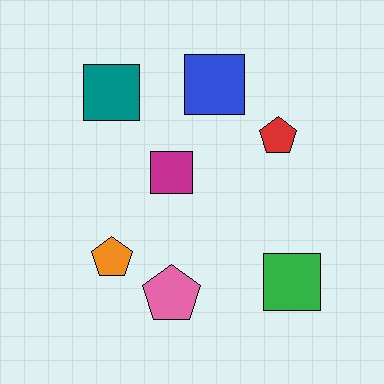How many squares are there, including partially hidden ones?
There are 4 squares.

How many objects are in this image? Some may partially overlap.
There are 7 objects.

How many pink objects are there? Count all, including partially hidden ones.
There is 1 pink object.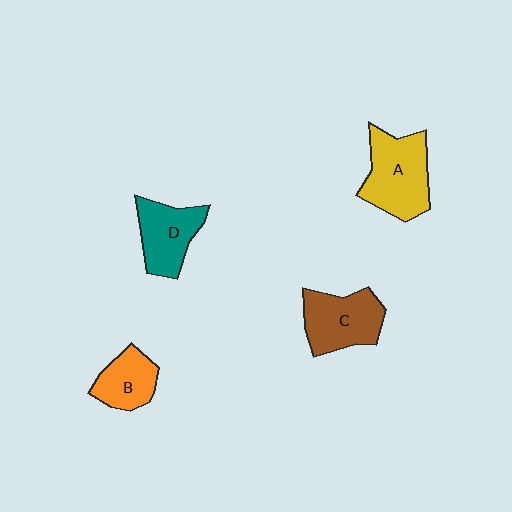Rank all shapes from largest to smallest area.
From largest to smallest: A (yellow), C (brown), D (teal), B (orange).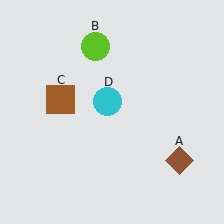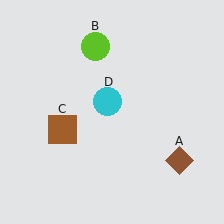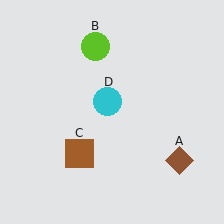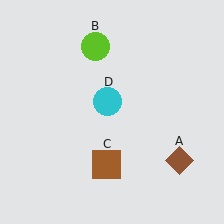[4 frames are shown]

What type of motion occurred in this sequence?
The brown square (object C) rotated counterclockwise around the center of the scene.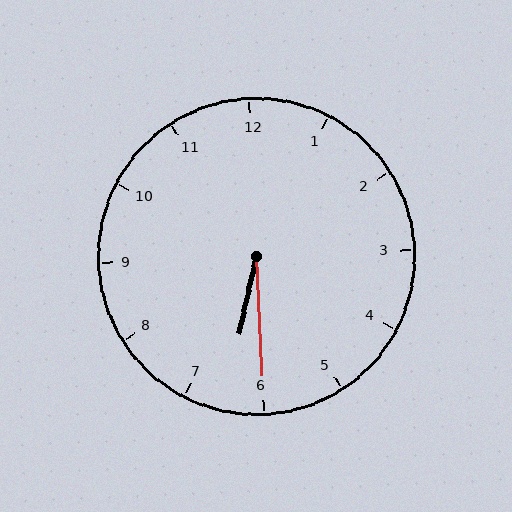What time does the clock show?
6:30.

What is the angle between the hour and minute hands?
Approximately 15 degrees.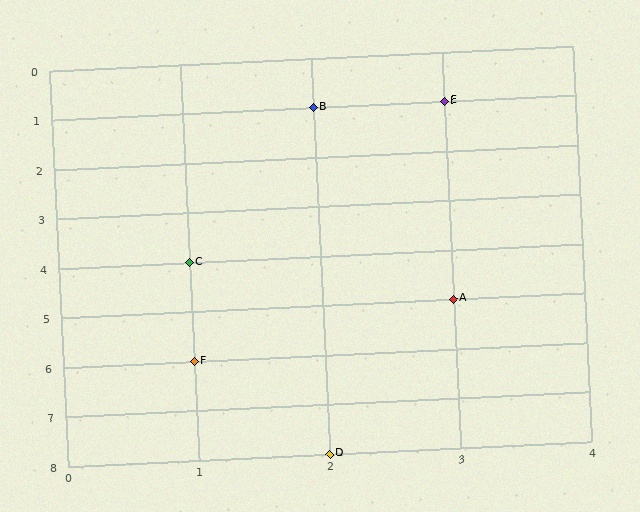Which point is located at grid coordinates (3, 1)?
Point E is at (3, 1).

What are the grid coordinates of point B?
Point B is at grid coordinates (2, 1).